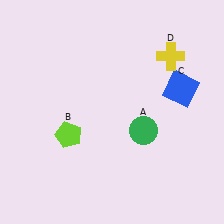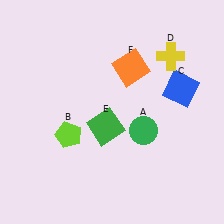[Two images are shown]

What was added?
A green square (E), an orange square (F) were added in Image 2.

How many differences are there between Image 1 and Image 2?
There are 2 differences between the two images.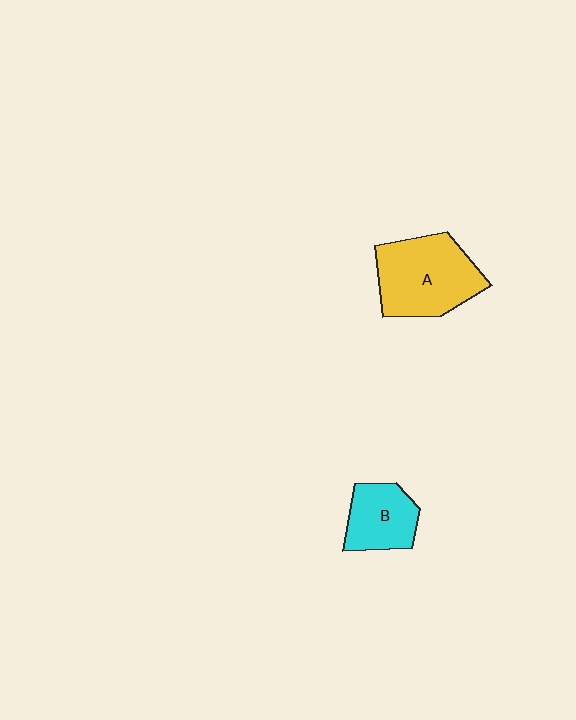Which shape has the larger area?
Shape A (yellow).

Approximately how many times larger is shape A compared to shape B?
Approximately 1.7 times.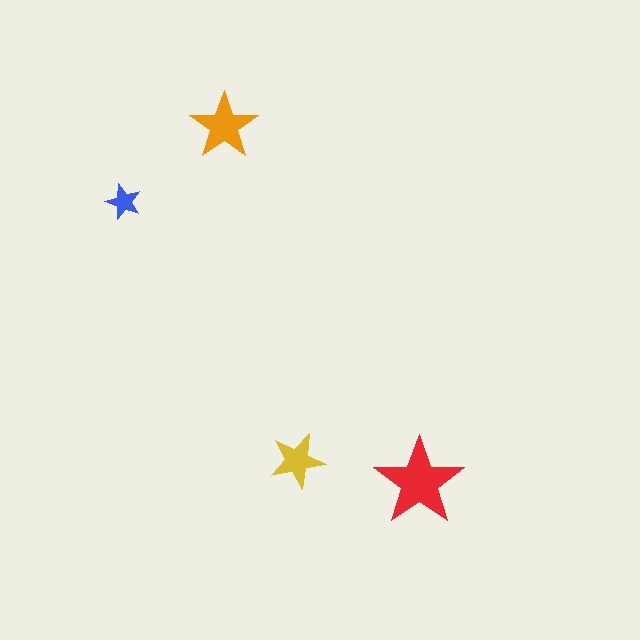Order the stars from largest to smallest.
the red one, the orange one, the yellow one, the blue one.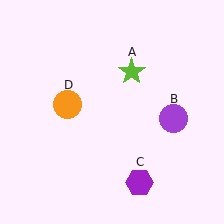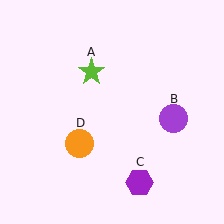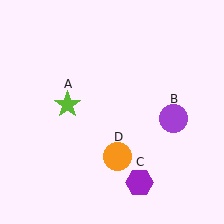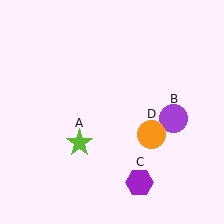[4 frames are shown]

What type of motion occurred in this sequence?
The lime star (object A), orange circle (object D) rotated counterclockwise around the center of the scene.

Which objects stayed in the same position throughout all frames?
Purple circle (object B) and purple hexagon (object C) remained stationary.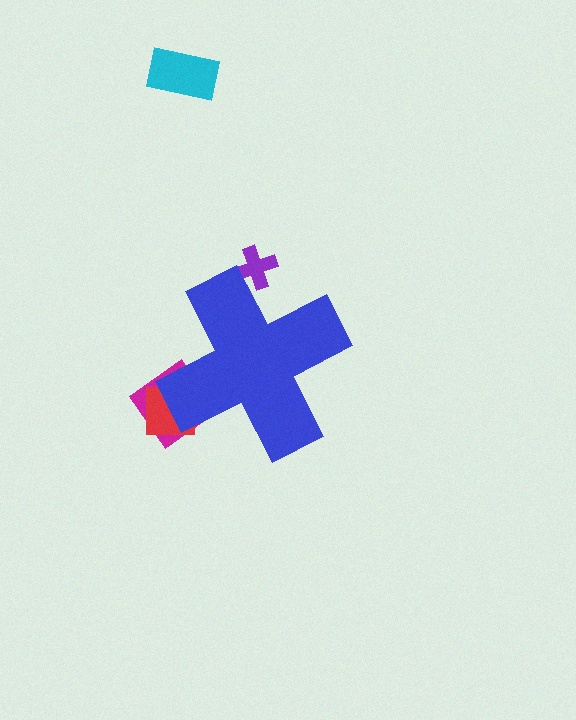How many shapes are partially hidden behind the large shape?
3 shapes are partially hidden.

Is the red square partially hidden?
Yes, the red square is partially hidden behind the blue cross.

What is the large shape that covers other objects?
A blue cross.